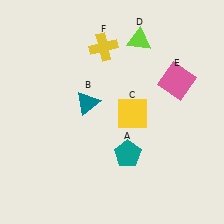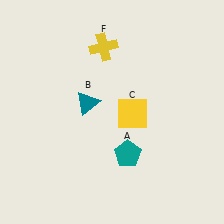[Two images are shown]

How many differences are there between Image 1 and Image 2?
There are 2 differences between the two images.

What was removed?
The lime triangle (D), the pink square (E) were removed in Image 2.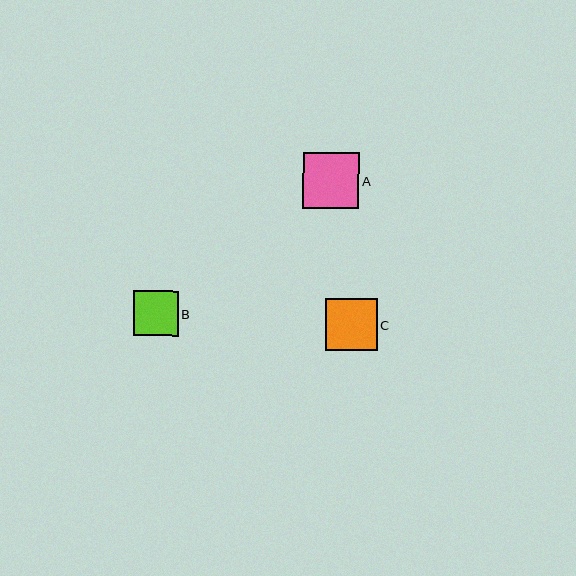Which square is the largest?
Square A is the largest with a size of approximately 56 pixels.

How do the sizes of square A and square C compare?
Square A and square C are approximately the same size.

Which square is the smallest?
Square B is the smallest with a size of approximately 45 pixels.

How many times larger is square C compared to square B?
Square C is approximately 1.2 times the size of square B.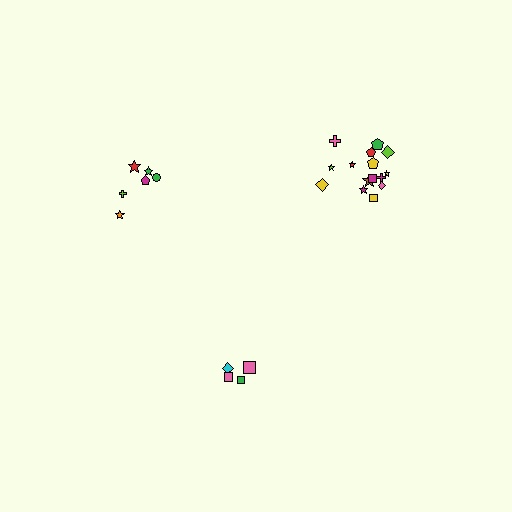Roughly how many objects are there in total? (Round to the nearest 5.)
Roughly 25 objects in total.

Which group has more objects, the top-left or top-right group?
The top-right group.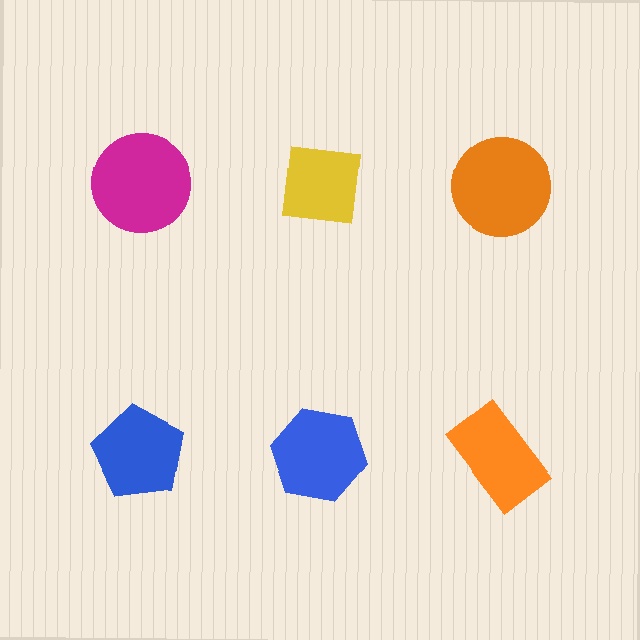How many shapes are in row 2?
3 shapes.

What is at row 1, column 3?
An orange circle.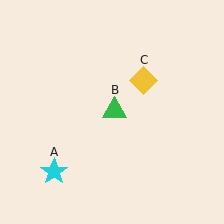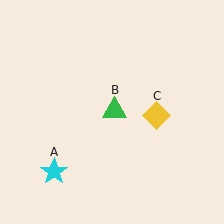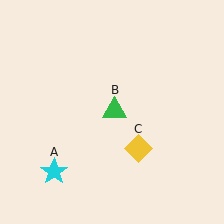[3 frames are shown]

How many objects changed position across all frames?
1 object changed position: yellow diamond (object C).